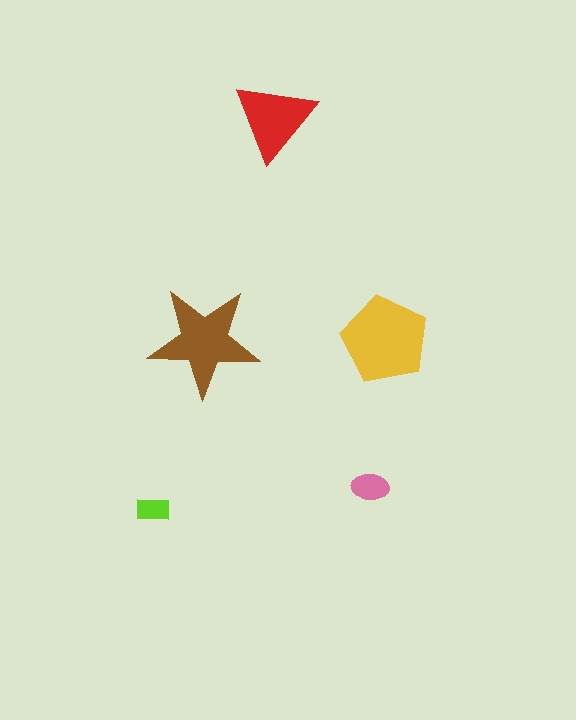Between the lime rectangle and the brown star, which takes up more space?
The brown star.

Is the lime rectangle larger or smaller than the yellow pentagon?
Smaller.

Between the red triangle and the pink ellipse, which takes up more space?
The red triangle.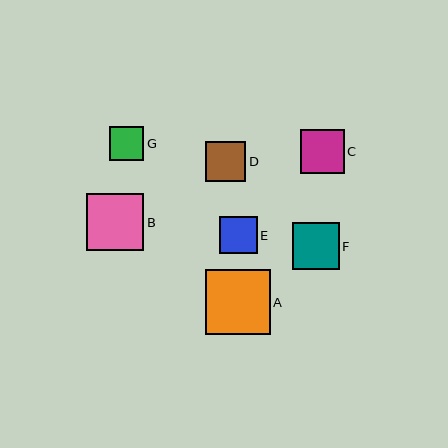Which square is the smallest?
Square G is the smallest with a size of approximately 34 pixels.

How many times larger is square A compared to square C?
Square A is approximately 1.5 times the size of square C.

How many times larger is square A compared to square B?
Square A is approximately 1.1 times the size of square B.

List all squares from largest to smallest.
From largest to smallest: A, B, F, C, D, E, G.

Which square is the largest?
Square A is the largest with a size of approximately 65 pixels.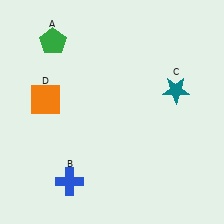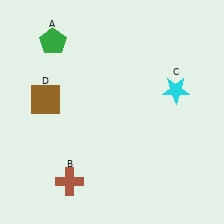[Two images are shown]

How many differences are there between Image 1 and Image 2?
There are 3 differences between the two images.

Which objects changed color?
B changed from blue to brown. C changed from teal to cyan. D changed from orange to brown.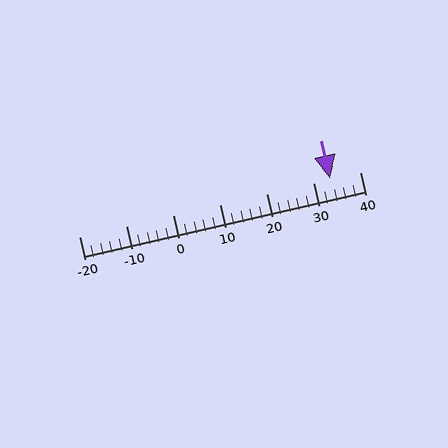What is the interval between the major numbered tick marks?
The major tick marks are spaced 10 units apart.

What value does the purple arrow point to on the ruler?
The purple arrow points to approximately 34.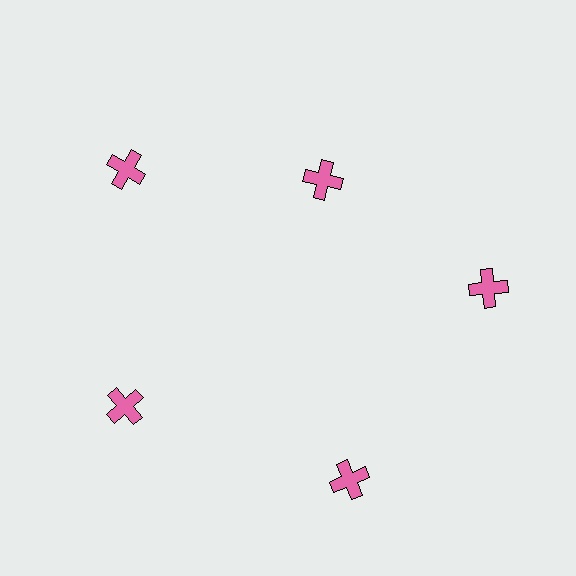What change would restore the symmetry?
The symmetry would be restored by moving it outward, back onto the ring so that all 5 crosses sit at equal angles and equal distance from the center.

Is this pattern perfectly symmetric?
No. The 5 pink crosses are arranged in a ring, but one element near the 1 o'clock position is pulled inward toward the center, breaking the 5-fold rotational symmetry.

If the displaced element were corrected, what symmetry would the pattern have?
It would have 5-fold rotational symmetry — the pattern would map onto itself every 72 degrees.